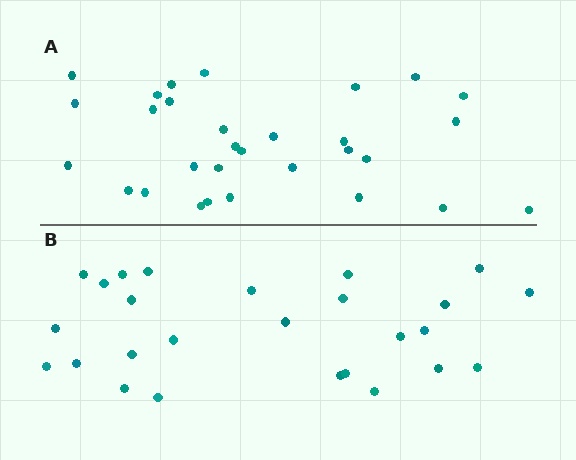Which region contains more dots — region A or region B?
Region A (the top region) has more dots.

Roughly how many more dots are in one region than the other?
Region A has about 4 more dots than region B.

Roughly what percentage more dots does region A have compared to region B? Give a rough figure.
About 15% more.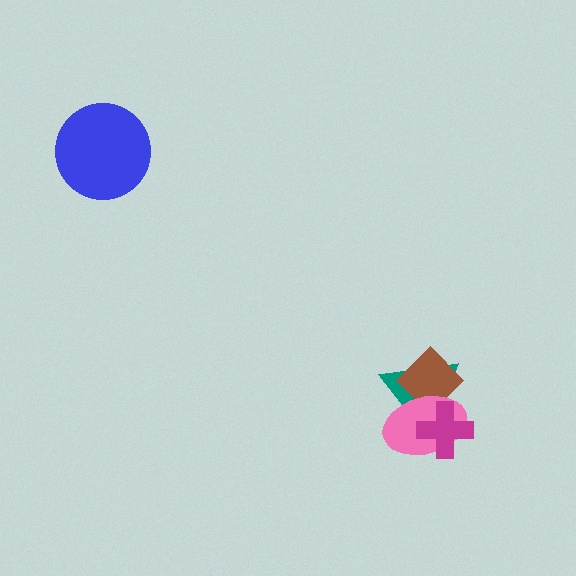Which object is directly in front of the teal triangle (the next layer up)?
The brown diamond is directly in front of the teal triangle.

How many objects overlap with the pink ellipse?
3 objects overlap with the pink ellipse.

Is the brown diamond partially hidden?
Yes, it is partially covered by another shape.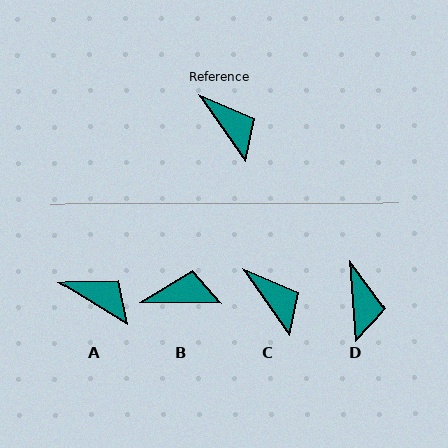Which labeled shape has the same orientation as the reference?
C.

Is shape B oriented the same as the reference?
No, it is off by about 53 degrees.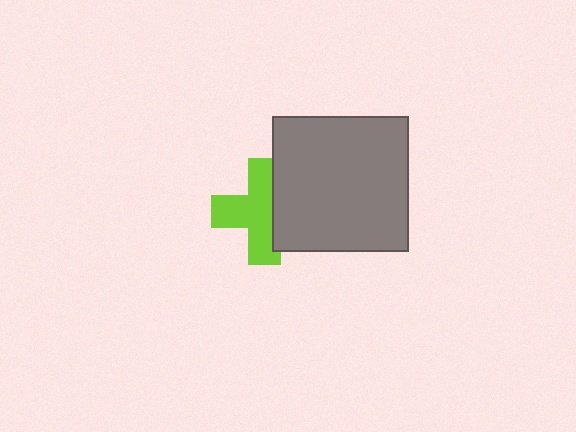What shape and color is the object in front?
The object in front is a gray square.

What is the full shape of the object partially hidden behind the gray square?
The partially hidden object is a lime cross.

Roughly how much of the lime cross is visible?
About half of it is visible (roughly 65%).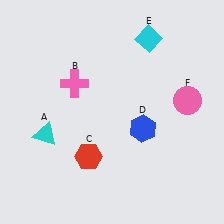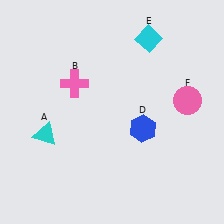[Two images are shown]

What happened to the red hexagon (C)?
The red hexagon (C) was removed in Image 2. It was in the bottom-left area of Image 1.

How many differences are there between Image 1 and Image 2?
There is 1 difference between the two images.